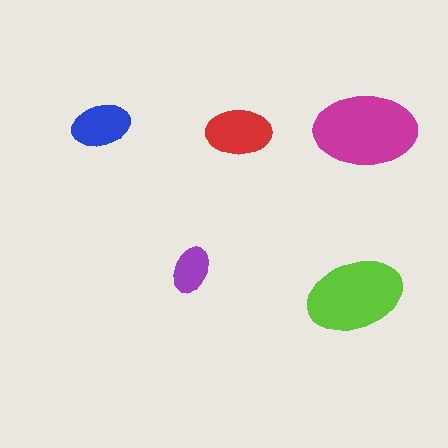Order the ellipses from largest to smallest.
the magenta one, the lime one, the red one, the blue one, the purple one.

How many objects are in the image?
There are 5 objects in the image.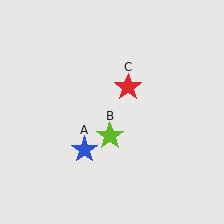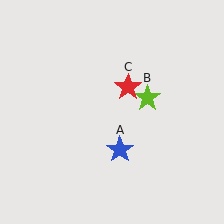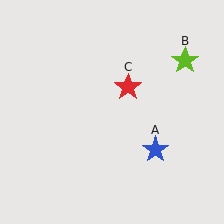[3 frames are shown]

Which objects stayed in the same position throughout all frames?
Red star (object C) remained stationary.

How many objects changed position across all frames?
2 objects changed position: blue star (object A), lime star (object B).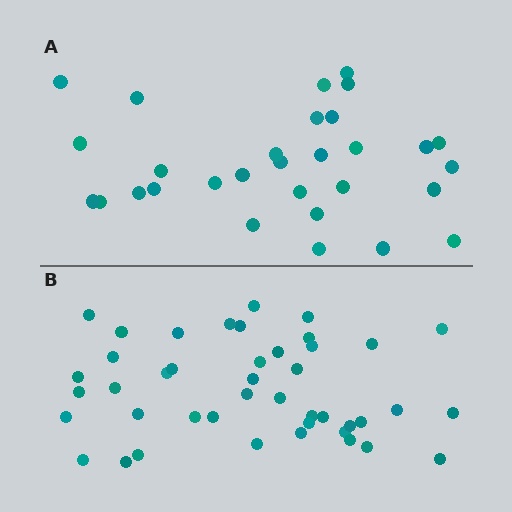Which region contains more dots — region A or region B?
Region B (the bottom region) has more dots.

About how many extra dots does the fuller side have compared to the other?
Region B has approximately 15 more dots than region A.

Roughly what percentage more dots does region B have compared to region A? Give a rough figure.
About 45% more.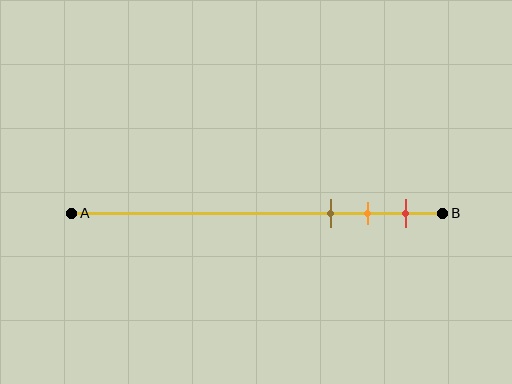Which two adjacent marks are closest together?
The orange and red marks are the closest adjacent pair.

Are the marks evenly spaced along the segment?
Yes, the marks are approximately evenly spaced.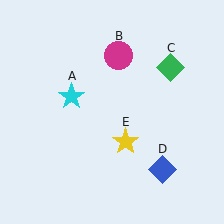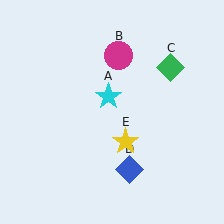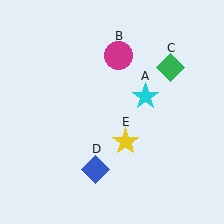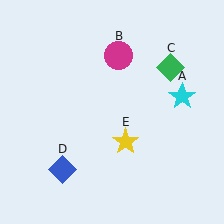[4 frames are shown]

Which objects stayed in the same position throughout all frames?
Magenta circle (object B) and green diamond (object C) and yellow star (object E) remained stationary.